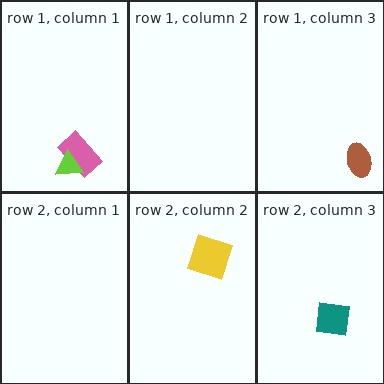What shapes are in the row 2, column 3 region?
The teal square.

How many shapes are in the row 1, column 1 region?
2.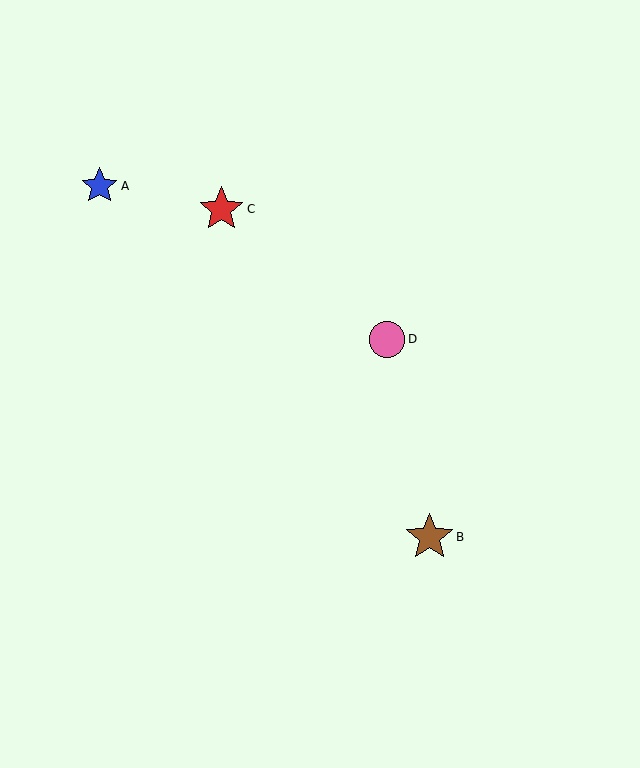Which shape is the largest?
The brown star (labeled B) is the largest.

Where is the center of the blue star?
The center of the blue star is at (99, 186).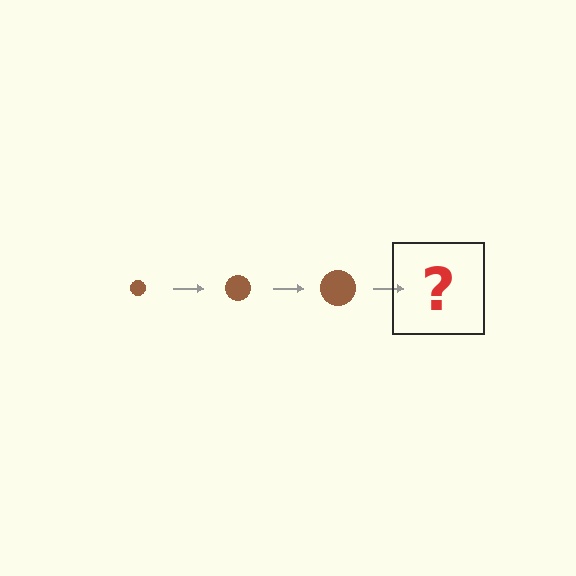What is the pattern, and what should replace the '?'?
The pattern is that the circle gets progressively larger each step. The '?' should be a brown circle, larger than the previous one.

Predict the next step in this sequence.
The next step is a brown circle, larger than the previous one.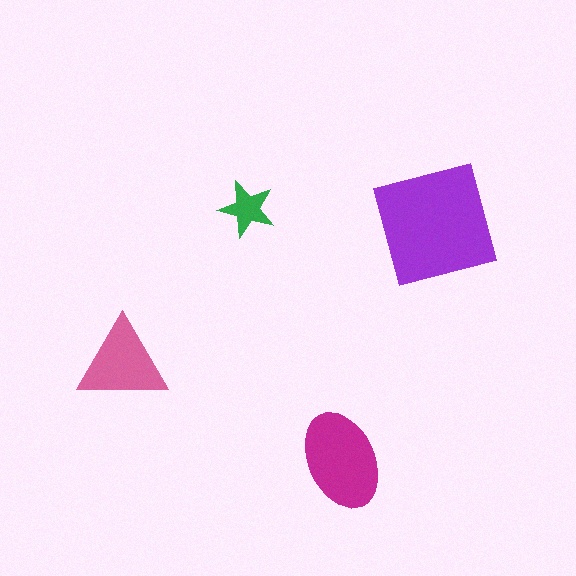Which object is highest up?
The green star is topmost.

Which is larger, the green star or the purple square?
The purple square.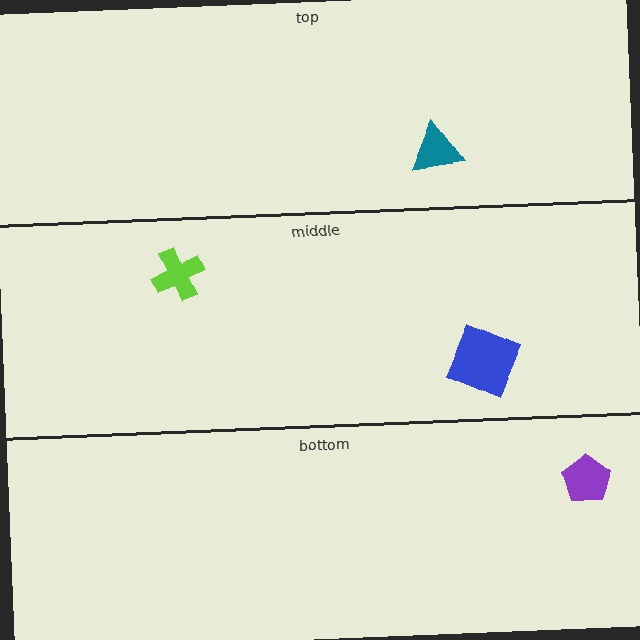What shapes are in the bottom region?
The purple pentagon.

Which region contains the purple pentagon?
The bottom region.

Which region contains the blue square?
The middle region.